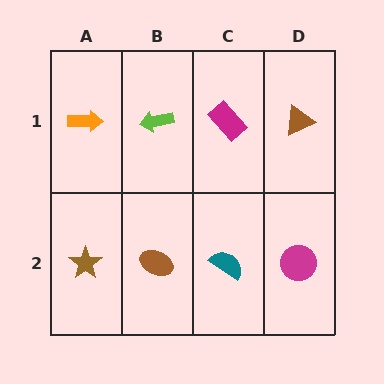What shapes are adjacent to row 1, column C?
A teal semicircle (row 2, column C), a lime arrow (row 1, column B), a brown triangle (row 1, column D).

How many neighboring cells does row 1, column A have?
2.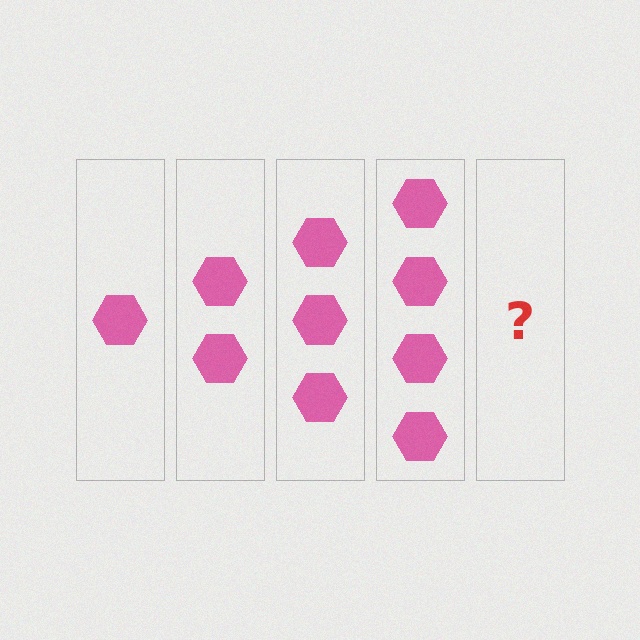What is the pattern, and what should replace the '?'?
The pattern is that each step adds one more hexagon. The '?' should be 5 hexagons.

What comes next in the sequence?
The next element should be 5 hexagons.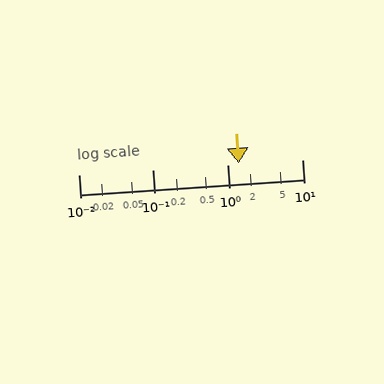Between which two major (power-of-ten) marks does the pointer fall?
The pointer is between 1 and 10.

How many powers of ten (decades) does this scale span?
The scale spans 3 decades, from 0.01 to 10.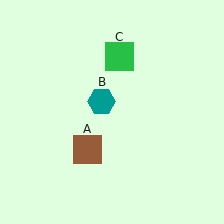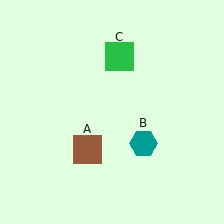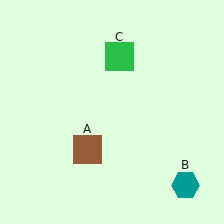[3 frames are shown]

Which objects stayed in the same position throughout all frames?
Brown square (object A) and green square (object C) remained stationary.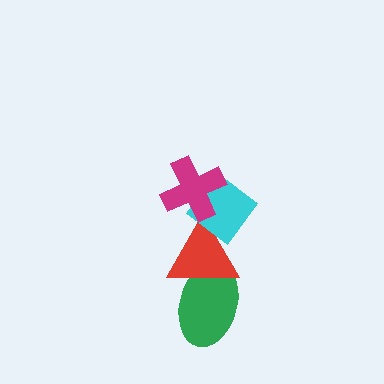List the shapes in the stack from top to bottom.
From top to bottom: the magenta cross, the cyan diamond, the red triangle, the green ellipse.